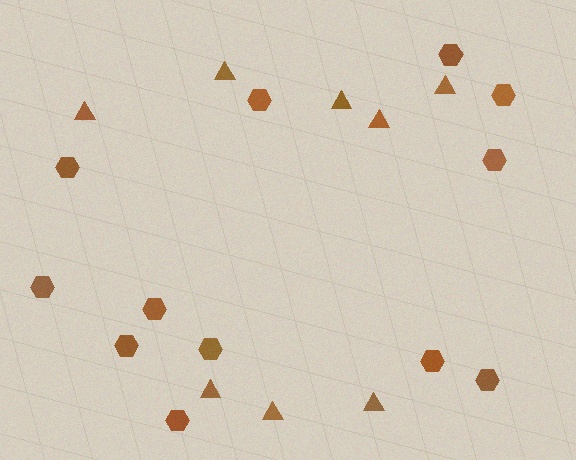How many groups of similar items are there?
There are 2 groups: one group of hexagons (12) and one group of triangles (8).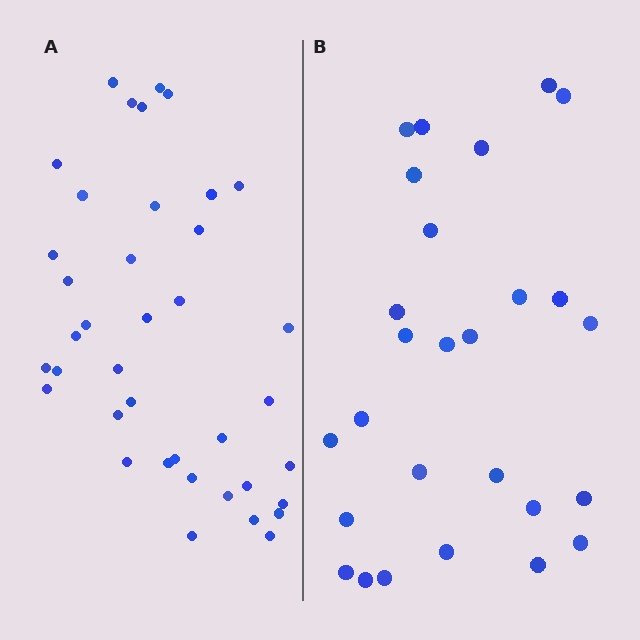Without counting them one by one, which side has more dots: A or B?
Region A (the left region) has more dots.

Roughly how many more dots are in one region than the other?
Region A has roughly 12 or so more dots than region B.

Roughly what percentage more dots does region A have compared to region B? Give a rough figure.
About 45% more.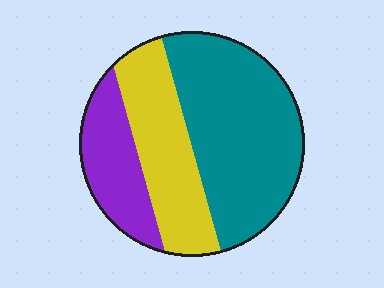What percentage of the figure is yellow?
Yellow covers about 30% of the figure.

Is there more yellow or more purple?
Yellow.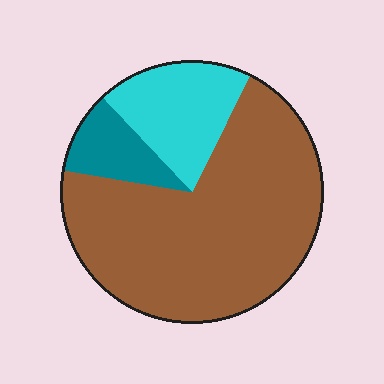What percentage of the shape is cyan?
Cyan takes up less than a quarter of the shape.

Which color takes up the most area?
Brown, at roughly 70%.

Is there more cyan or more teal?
Cyan.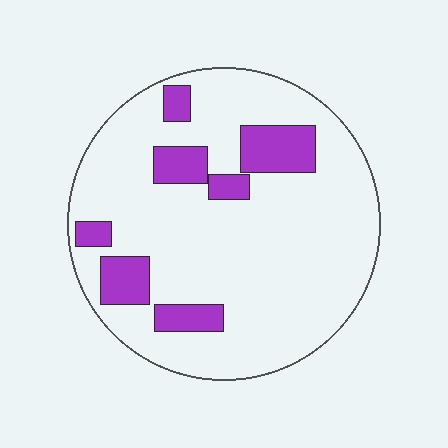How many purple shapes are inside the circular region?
7.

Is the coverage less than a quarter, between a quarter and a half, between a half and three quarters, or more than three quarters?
Less than a quarter.